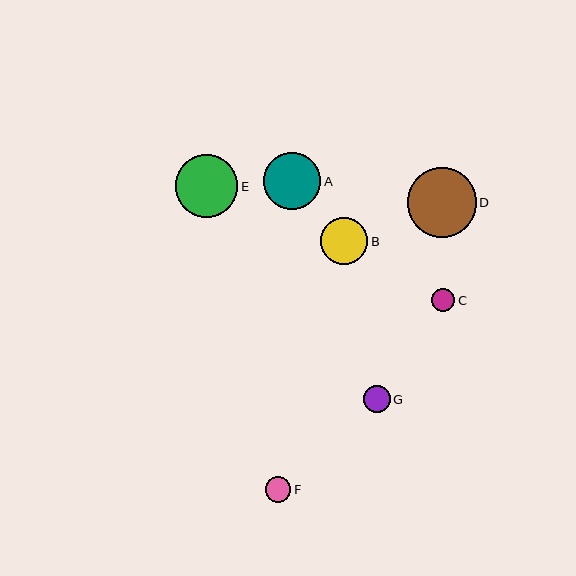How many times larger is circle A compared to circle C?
Circle A is approximately 2.5 times the size of circle C.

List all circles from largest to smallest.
From largest to smallest: D, E, A, B, G, F, C.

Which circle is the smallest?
Circle C is the smallest with a size of approximately 23 pixels.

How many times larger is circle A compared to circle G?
Circle A is approximately 2.1 times the size of circle G.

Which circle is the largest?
Circle D is the largest with a size of approximately 69 pixels.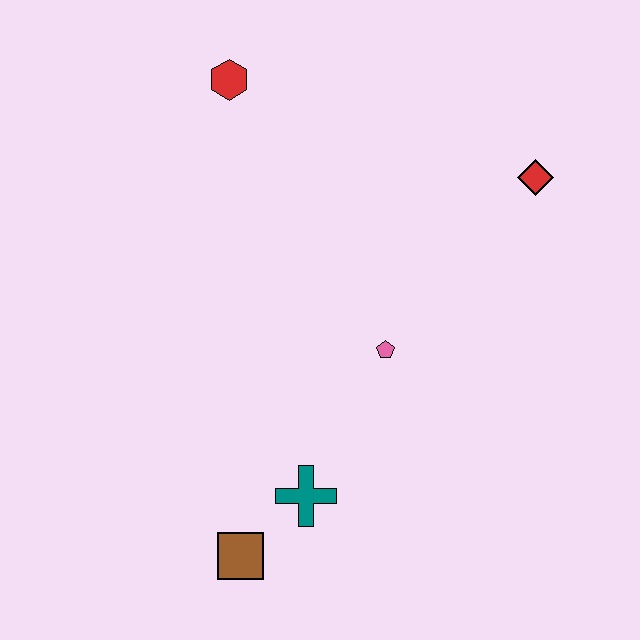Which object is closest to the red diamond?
The pink pentagon is closest to the red diamond.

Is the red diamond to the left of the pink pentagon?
No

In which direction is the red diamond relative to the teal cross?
The red diamond is above the teal cross.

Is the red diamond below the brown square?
No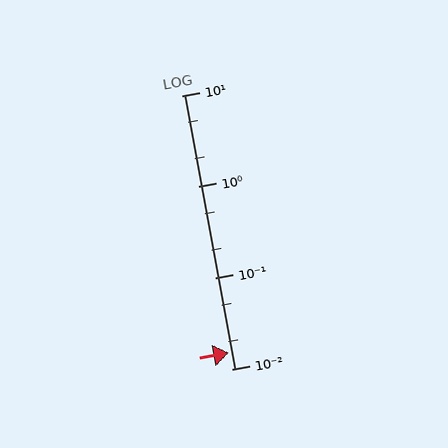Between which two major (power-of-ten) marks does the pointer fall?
The pointer is between 0.01 and 0.1.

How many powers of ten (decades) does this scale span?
The scale spans 3 decades, from 0.01 to 10.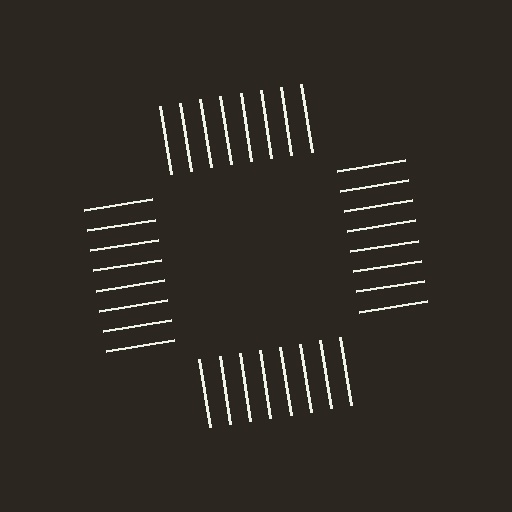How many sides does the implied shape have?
4 sides — the line-ends trace a square.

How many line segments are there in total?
32 — 8 along each of the 4 edges.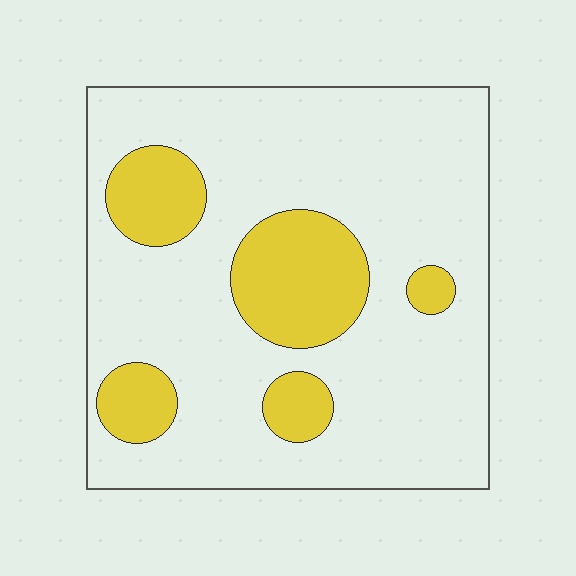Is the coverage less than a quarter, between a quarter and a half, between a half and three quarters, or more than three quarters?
Less than a quarter.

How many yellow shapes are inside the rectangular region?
5.